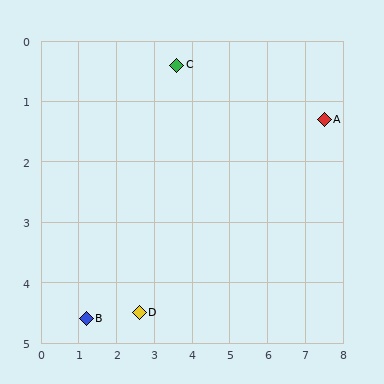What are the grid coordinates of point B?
Point B is at approximately (1.2, 4.6).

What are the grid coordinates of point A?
Point A is at approximately (7.5, 1.3).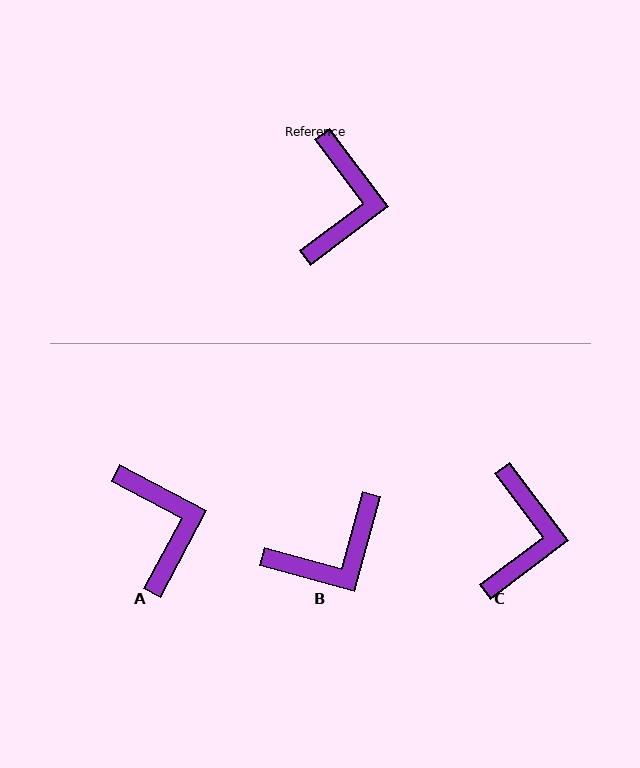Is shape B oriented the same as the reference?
No, it is off by about 52 degrees.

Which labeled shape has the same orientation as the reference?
C.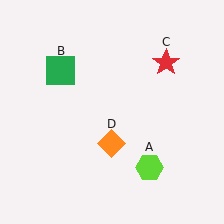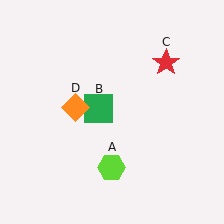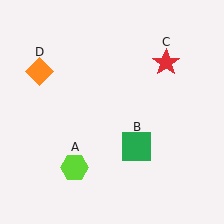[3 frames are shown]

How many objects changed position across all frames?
3 objects changed position: lime hexagon (object A), green square (object B), orange diamond (object D).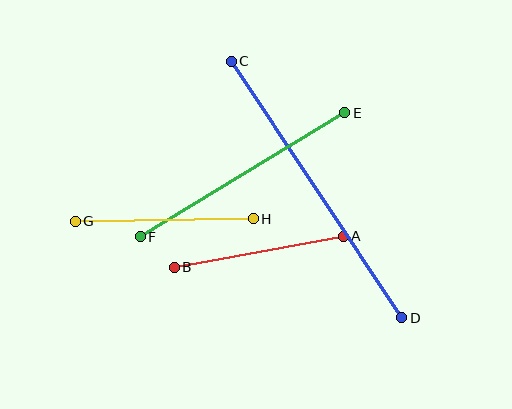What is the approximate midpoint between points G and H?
The midpoint is at approximately (164, 220) pixels.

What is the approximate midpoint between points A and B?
The midpoint is at approximately (259, 252) pixels.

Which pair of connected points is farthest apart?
Points C and D are farthest apart.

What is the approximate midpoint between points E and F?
The midpoint is at approximately (243, 175) pixels.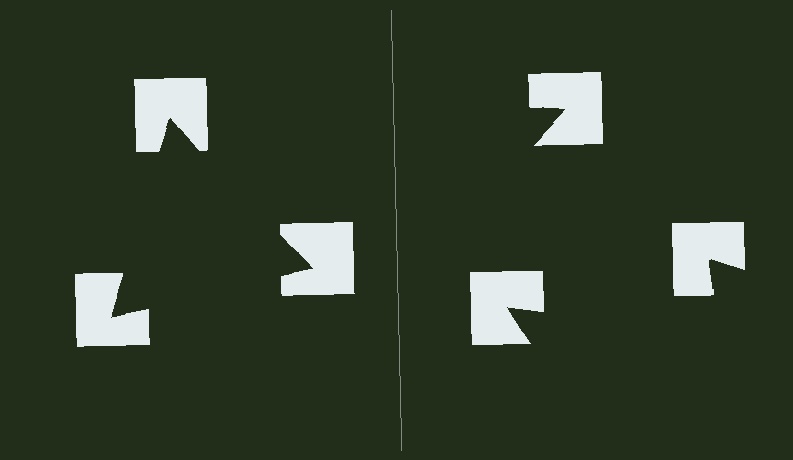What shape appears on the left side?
An illusory triangle.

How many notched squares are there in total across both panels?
6 — 3 on each side.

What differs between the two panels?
The notched squares are positioned identically on both sides; only the wedge orientations differ. On the left they align to a triangle; on the right they are misaligned.